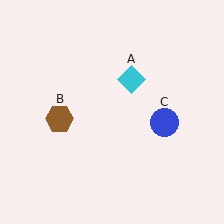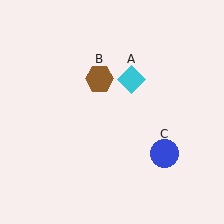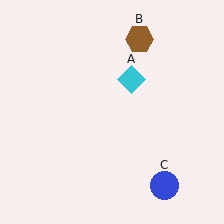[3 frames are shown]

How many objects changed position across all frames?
2 objects changed position: brown hexagon (object B), blue circle (object C).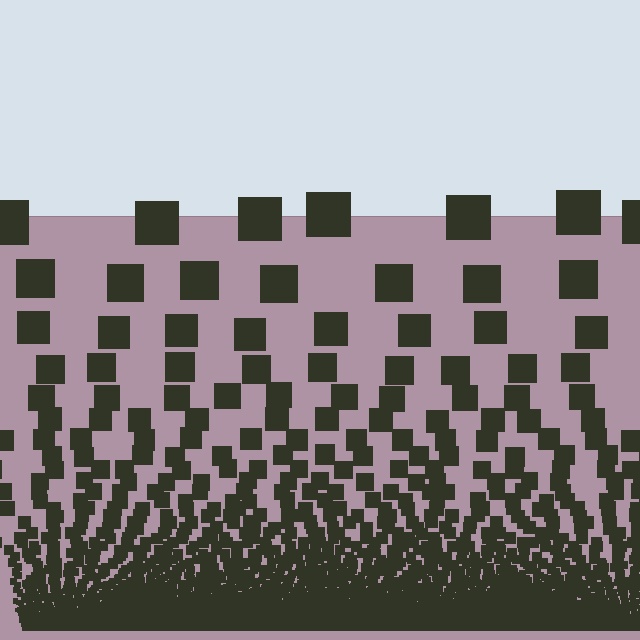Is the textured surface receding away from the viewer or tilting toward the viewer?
The surface appears to tilt toward the viewer. Texture elements get larger and sparser toward the top.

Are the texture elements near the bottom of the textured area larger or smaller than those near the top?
Smaller. The gradient is inverted — elements near the bottom are smaller and denser.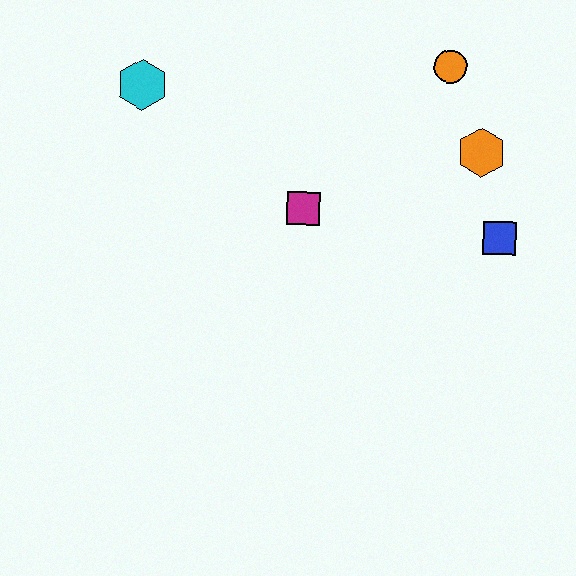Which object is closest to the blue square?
The orange hexagon is closest to the blue square.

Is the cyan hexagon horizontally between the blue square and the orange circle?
No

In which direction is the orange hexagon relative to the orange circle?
The orange hexagon is below the orange circle.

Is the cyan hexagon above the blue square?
Yes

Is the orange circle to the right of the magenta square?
Yes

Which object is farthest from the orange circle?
The cyan hexagon is farthest from the orange circle.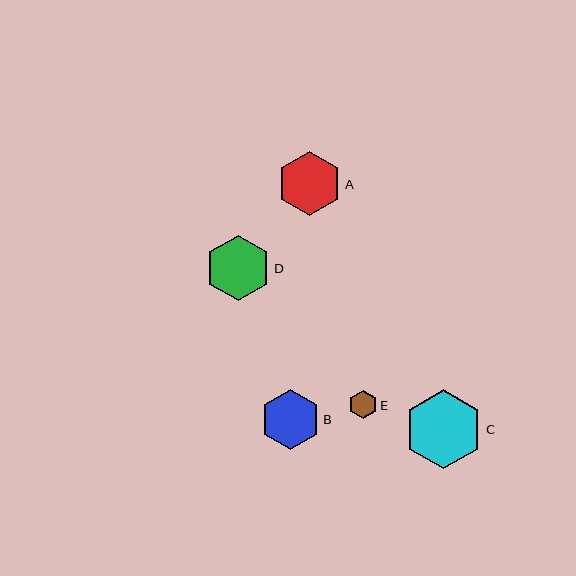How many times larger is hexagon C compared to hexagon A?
Hexagon C is approximately 1.2 times the size of hexagon A.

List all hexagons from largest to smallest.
From largest to smallest: C, D, A, B, E.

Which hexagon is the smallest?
Hexagon E is the smallest with a size of approximately 28 pixels.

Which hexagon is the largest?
Hexagon C is the largest with a size of approximately 79 pixels.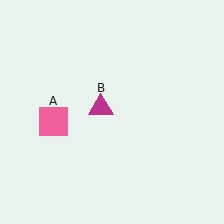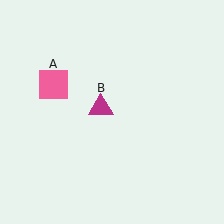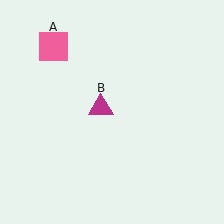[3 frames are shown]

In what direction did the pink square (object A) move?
The pink square (object A) moved up.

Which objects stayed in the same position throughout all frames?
Magenta triangle (object B) remained stationary.